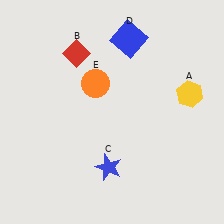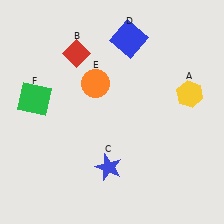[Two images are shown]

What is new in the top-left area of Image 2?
A green square (F) was added in the top-left area of Image 2.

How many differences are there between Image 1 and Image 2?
There is 1 difference between the two images.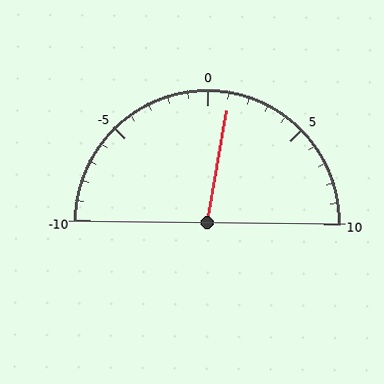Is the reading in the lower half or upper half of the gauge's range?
The reading is in the upper half of the range (-10 to 10).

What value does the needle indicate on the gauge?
The needle indicates approximately 1.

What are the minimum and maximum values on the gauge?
The gauge ranges from -10 to 10.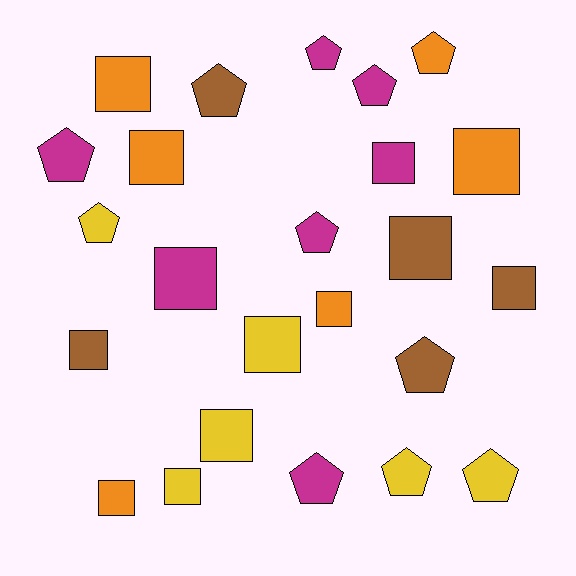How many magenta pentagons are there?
There are 5 magenta pentagons.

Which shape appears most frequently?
Square, with 13 objects.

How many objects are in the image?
There are 24 objects.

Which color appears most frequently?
Magenta, with 7 objects.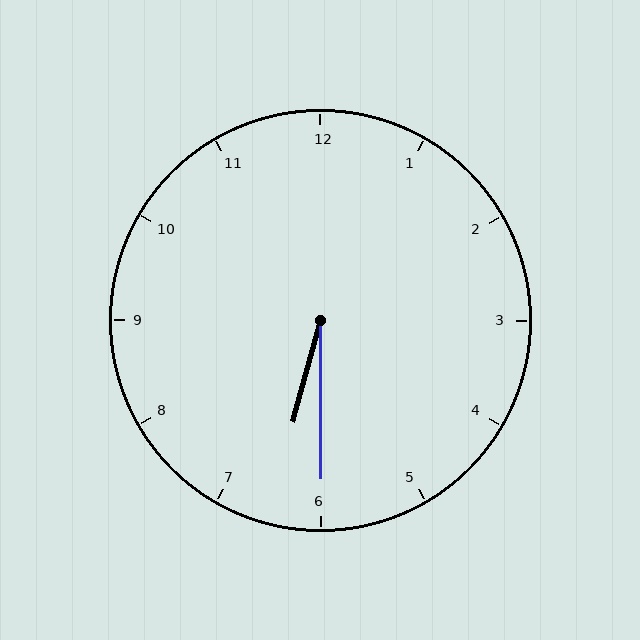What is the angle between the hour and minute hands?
Approximately 15 degrees.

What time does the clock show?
6:30.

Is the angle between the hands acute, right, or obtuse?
It is acute.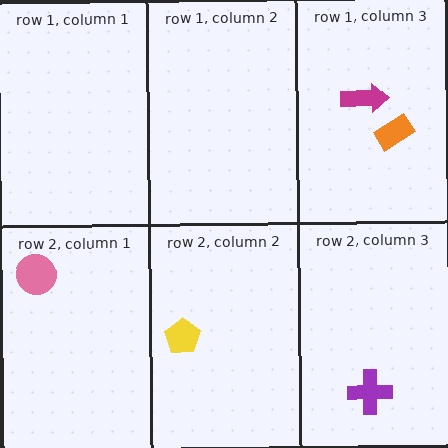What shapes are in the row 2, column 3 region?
The purple cross.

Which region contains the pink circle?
The row 2, column 1 region.